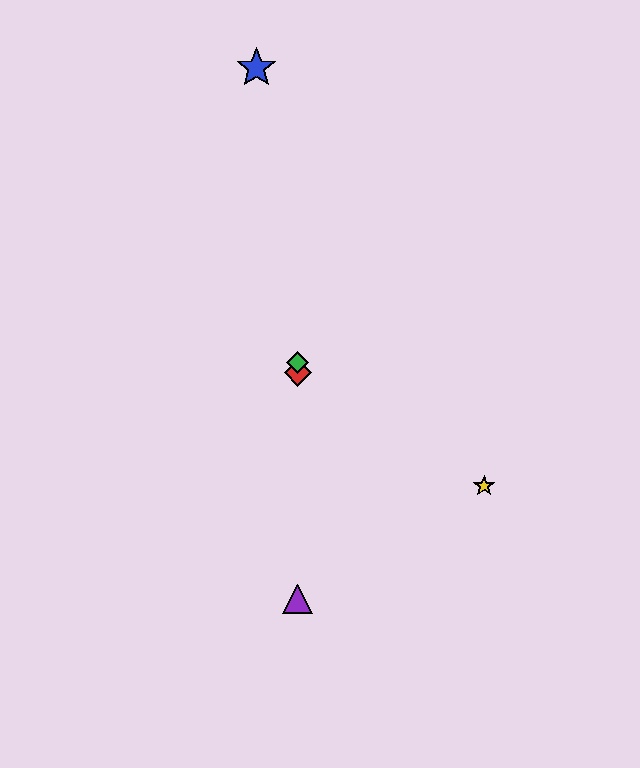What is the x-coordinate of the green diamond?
The green diamond is at x≈298.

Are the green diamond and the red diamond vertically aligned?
Yes, both are at x≈298.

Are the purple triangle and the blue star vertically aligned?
No, the purple triangle is at x≈298 and the blue star is at x≈256.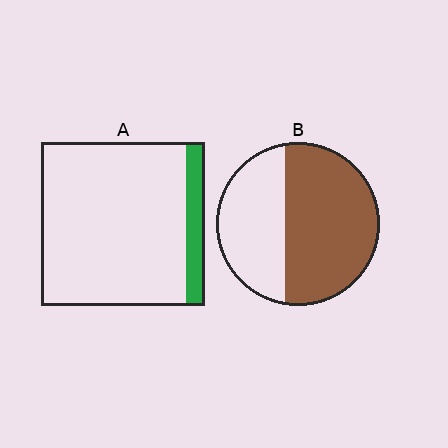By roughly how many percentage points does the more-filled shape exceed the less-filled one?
By roughly 50 percentage points (B over A).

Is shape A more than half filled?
No.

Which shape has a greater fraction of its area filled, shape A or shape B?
Shape B.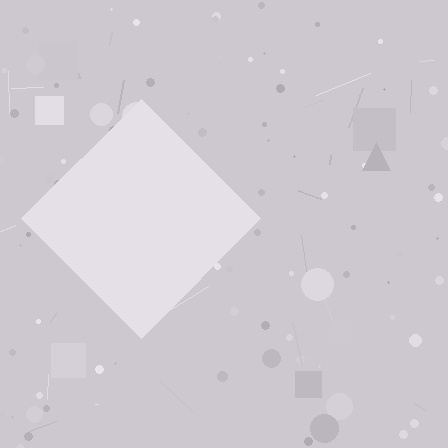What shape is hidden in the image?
A diamond is hidden in the image.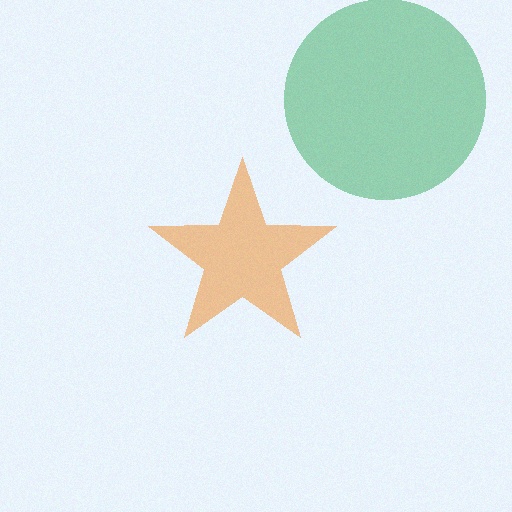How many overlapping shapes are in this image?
There are 2 overlapping shapes in the image.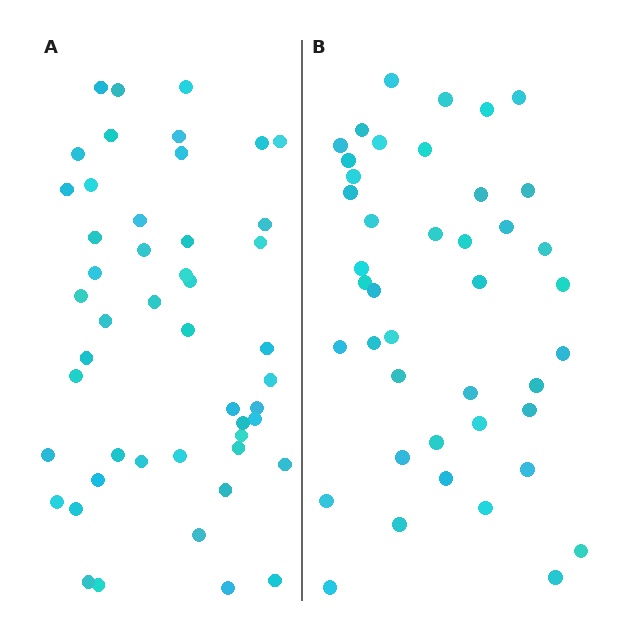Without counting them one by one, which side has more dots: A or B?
Region A (the left region) has more dots.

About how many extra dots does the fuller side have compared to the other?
Region A has about 6 more dots than region B.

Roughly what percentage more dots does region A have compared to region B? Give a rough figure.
About 15% more.